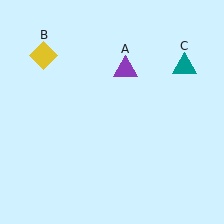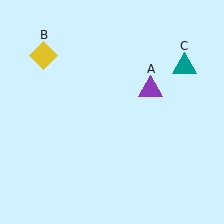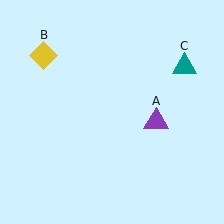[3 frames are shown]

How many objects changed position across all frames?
1 object changed position: purple triangle (object A).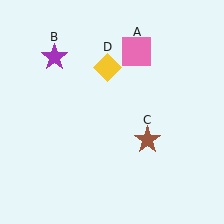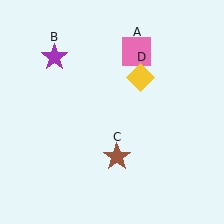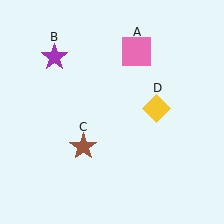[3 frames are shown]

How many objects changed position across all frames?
2 objects changed position: brown star (object C), yellow diamond (object D).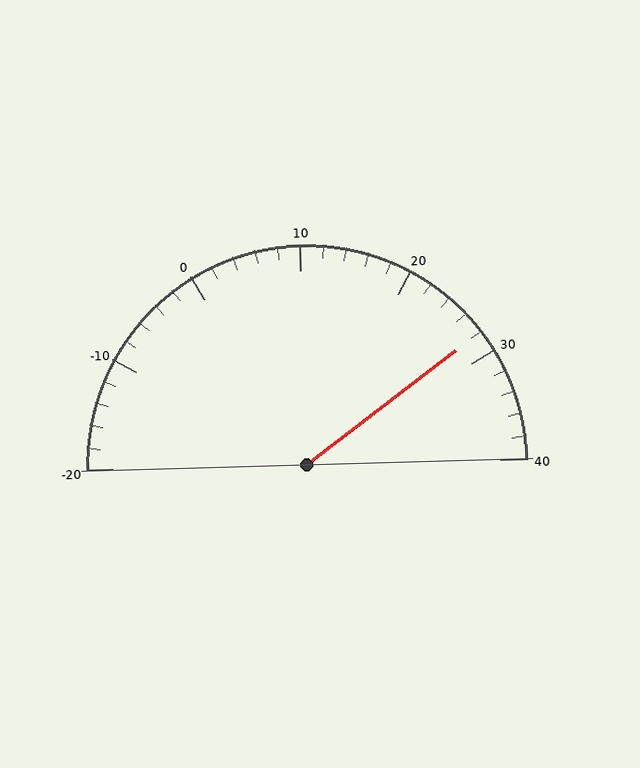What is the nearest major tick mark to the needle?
The nearest major tick mark is 30.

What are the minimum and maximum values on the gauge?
The gauge ranges from -20 to 40.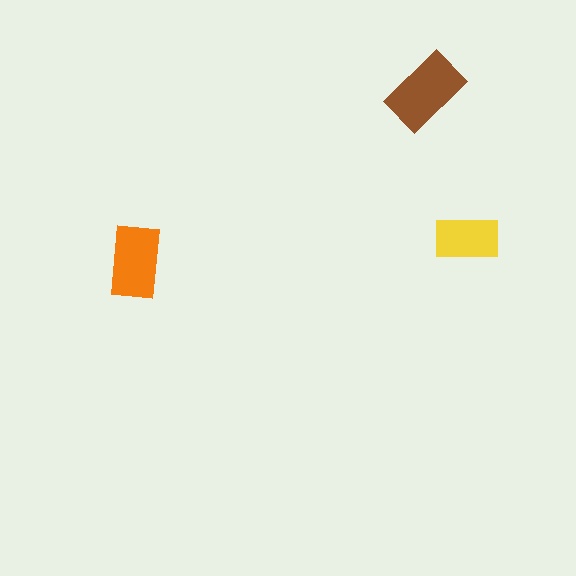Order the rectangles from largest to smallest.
the brown one, the orange one, the yellow one.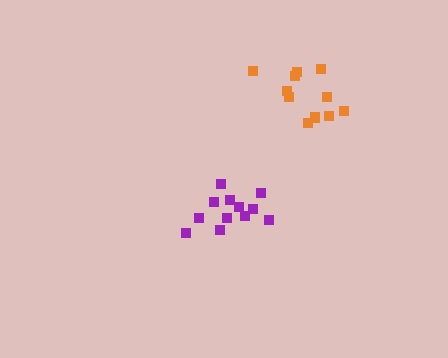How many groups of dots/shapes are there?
There are 2 groups.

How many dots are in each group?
Group 1: 12 dots, Group 2: 12 dots (24 total).